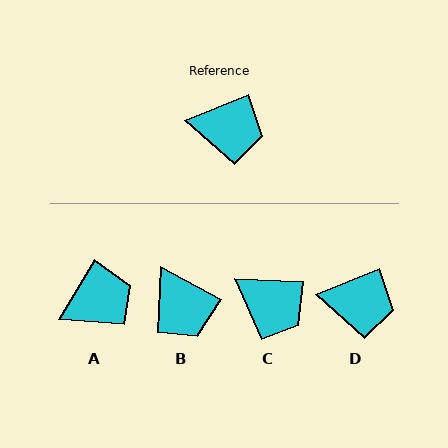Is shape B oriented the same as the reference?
No, it is off by about 51 degrees.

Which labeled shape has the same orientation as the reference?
D.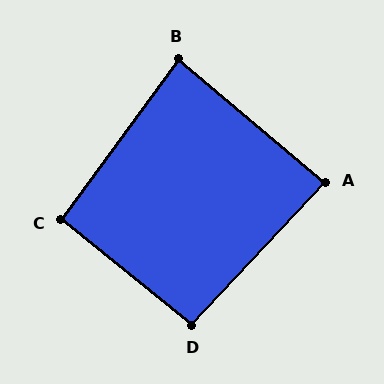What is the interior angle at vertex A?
Approximately 87 degrees (approximately right).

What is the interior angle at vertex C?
Approximately 93 degrees (approximately right).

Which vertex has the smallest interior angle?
B, at approximately 86 degrees.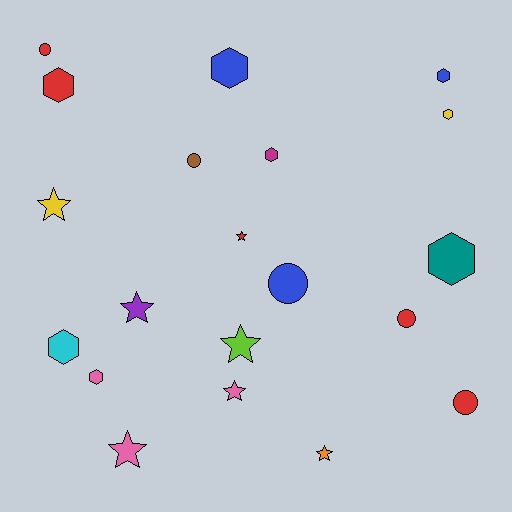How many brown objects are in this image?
There is 1 brown object.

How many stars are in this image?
There are 7 stars.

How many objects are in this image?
There are 20 objects.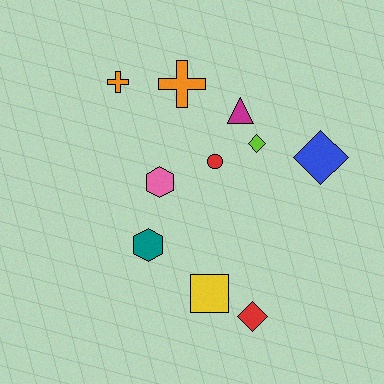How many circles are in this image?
There is 1 circle.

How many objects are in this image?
There are 10 objects.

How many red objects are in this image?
There are 2 red objects.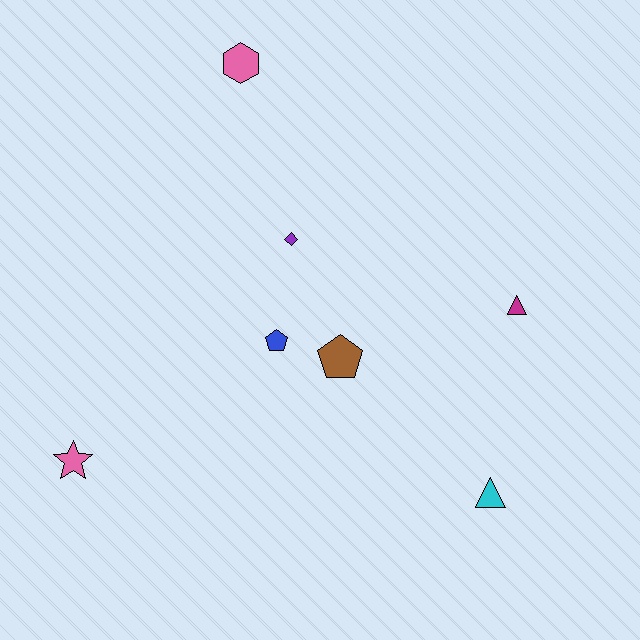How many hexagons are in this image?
There is 1 hexagon.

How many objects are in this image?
There are 7 objects.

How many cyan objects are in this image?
There is 1 cyan object.